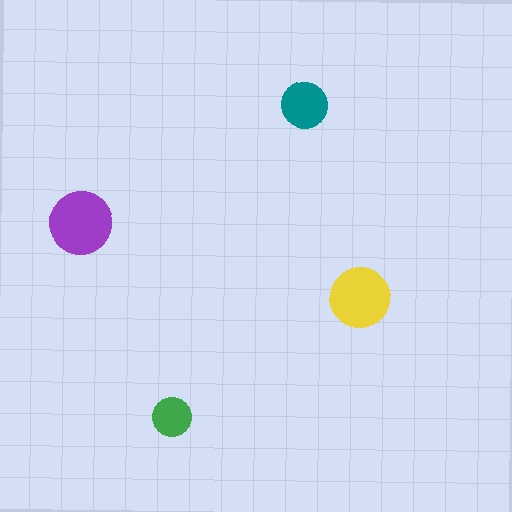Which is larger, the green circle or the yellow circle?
The yellow one.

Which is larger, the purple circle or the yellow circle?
The purple one.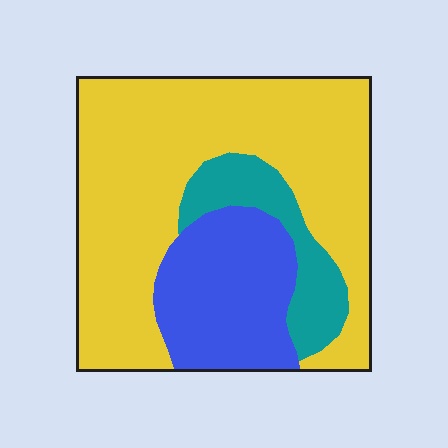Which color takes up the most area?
Yellow, at roughly 65%.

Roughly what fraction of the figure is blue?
Blue takes up between a sixth and a third of the figure.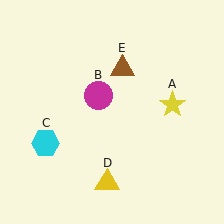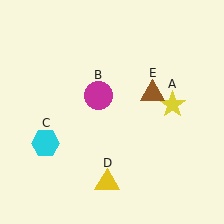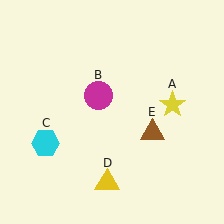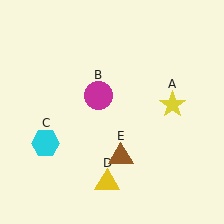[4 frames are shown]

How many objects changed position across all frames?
1 object changed position: brown triangle (object E).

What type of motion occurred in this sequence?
The brown triangle (object E) rotated clockwise around the center of the scene.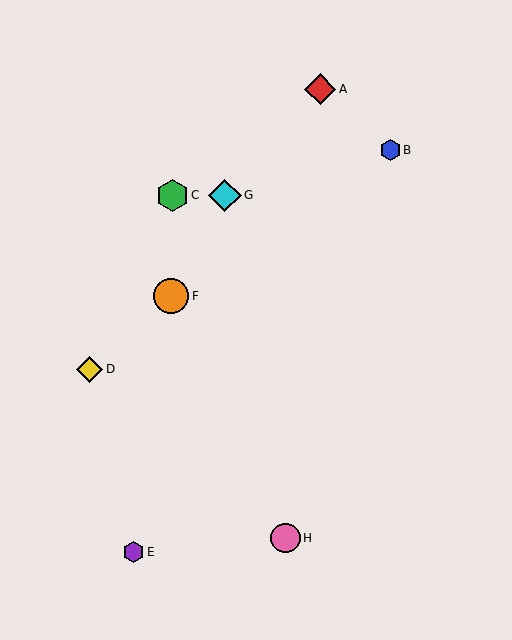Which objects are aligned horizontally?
Objects C, G are aligned horizontally.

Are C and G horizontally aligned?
Yes, both are at y≈195.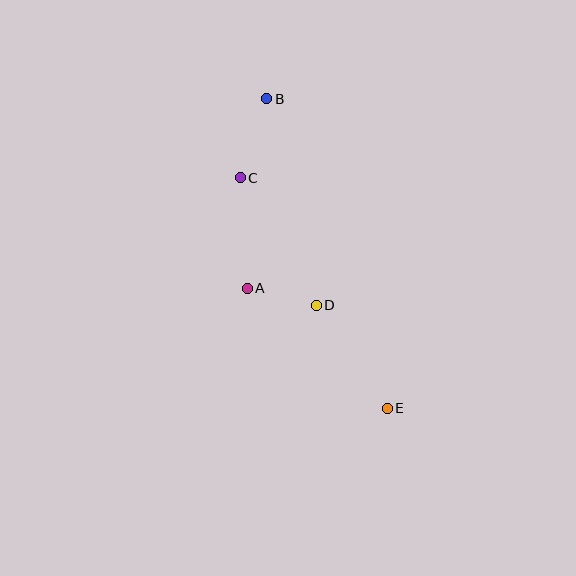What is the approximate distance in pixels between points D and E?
The distance between D and E is approximately 125 pixels.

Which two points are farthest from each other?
Points B and E are farthest from each other.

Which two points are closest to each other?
Points A and D are closest to each other.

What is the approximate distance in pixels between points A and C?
The distance between A and C is approximately 111 pixels.